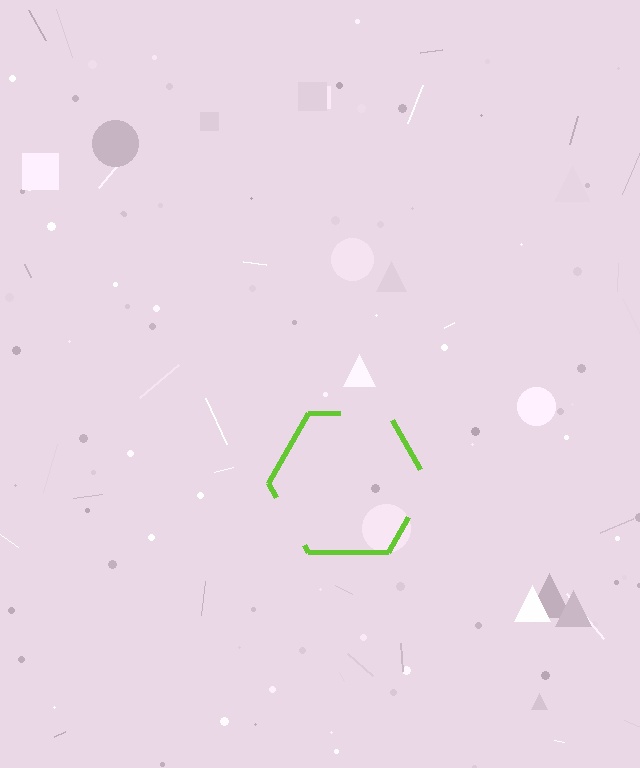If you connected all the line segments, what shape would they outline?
They would outline a hexagon.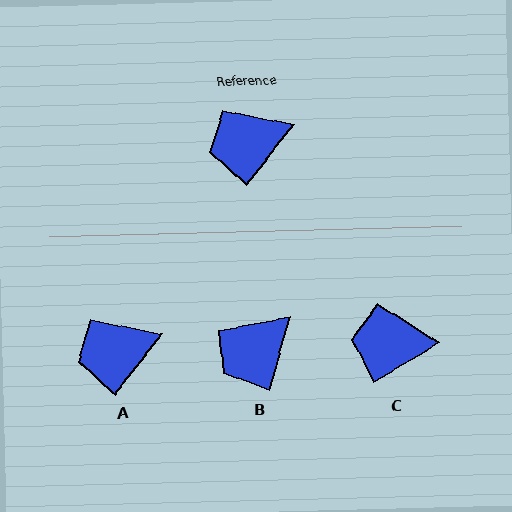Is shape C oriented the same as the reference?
No, it is off by about 20 degrees.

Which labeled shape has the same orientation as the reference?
A.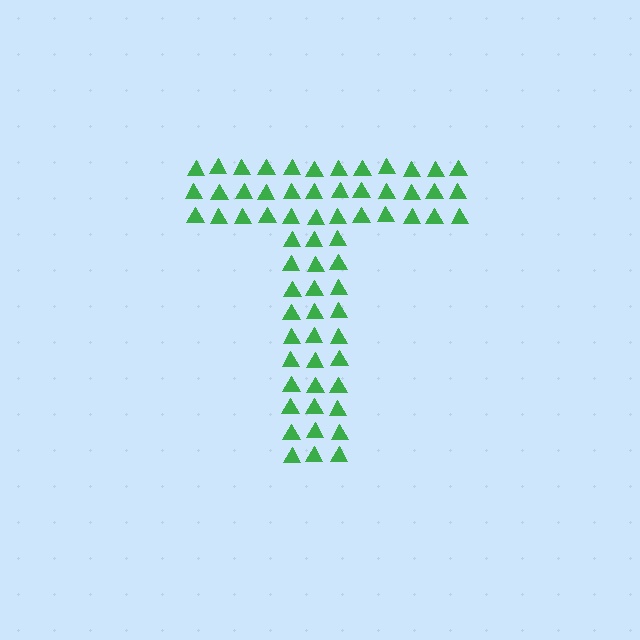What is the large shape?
The large shape is the letter T.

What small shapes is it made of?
It is made of small triangles.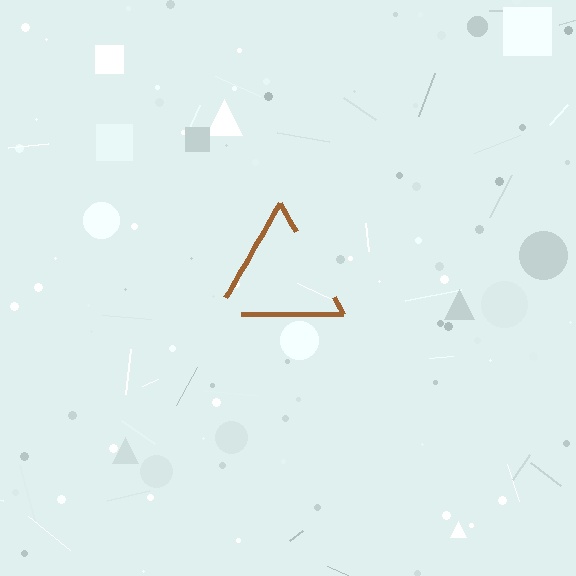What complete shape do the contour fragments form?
The contour fragments form a triangle.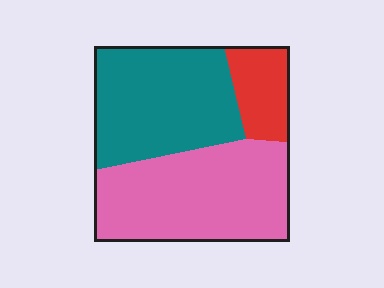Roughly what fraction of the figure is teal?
Teal covers roughly 40% of the figure.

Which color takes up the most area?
Pink, at roughly 45%.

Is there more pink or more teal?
Pink.